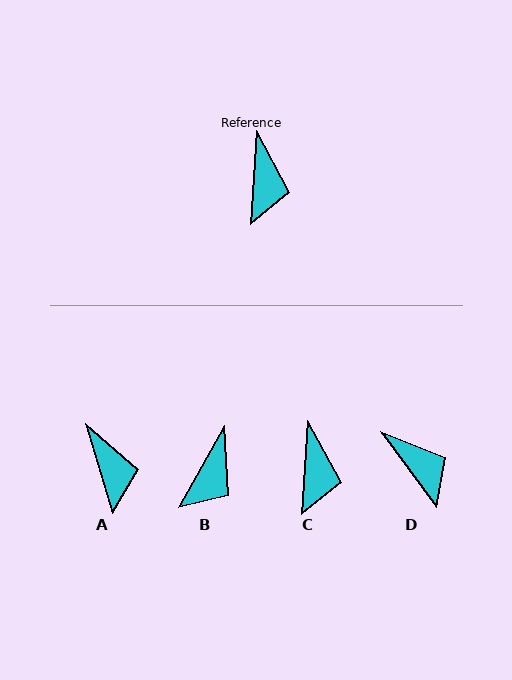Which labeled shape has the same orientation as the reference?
C.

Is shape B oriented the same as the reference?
No, it is off by about 25 degrees.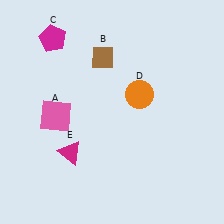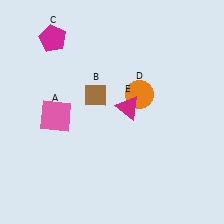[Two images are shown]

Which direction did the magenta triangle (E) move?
The magenta triangle (E) moved right.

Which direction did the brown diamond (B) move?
The brown diamond (B) moved down.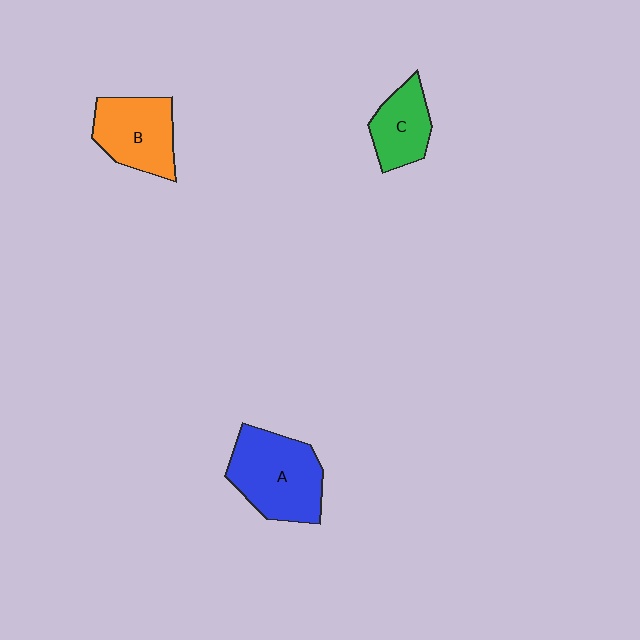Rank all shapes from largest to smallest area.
From largest to smallest: A (blue), B (orange), C (green).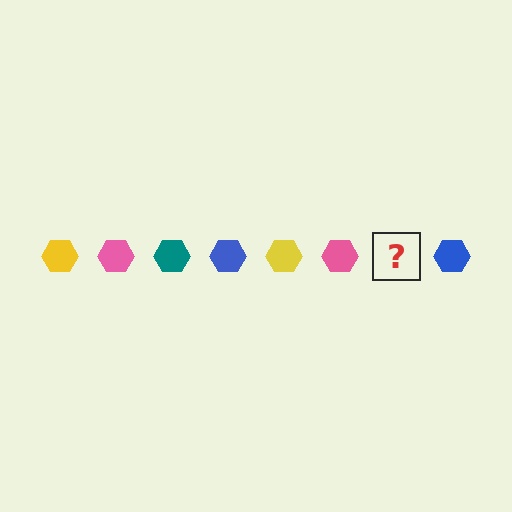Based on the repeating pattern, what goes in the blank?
The blank should be a teal hexagon.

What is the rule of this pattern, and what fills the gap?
The rule is that the pattern cycles through yellow, pink, teal, blue hexagons. The gap should be filled with a teal hexagon.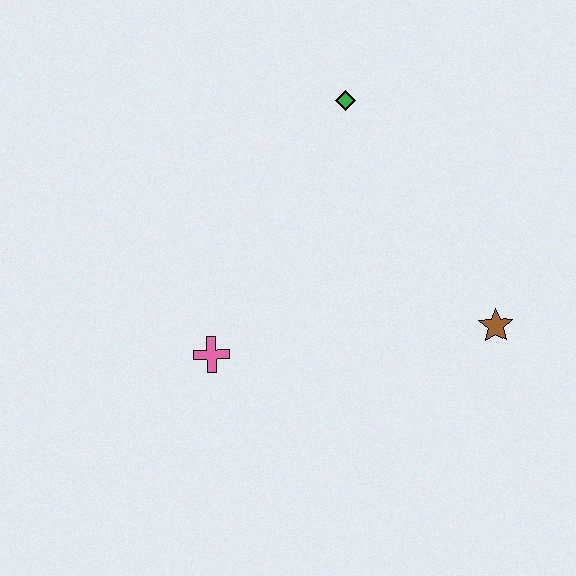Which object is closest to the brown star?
The green diamond is closest to the brown star.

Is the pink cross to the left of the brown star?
Yes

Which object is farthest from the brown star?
The pink cross is farthest from the brown star.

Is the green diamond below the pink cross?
No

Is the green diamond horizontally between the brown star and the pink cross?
Yes